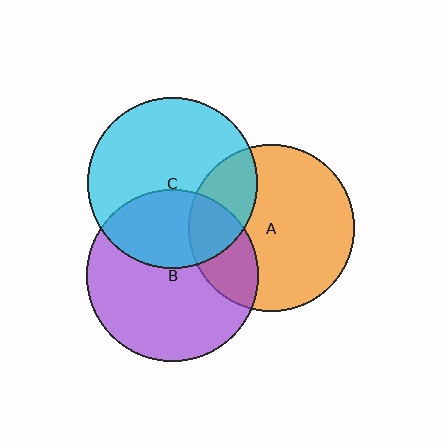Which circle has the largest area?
Circle B (purple).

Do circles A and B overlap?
Yes.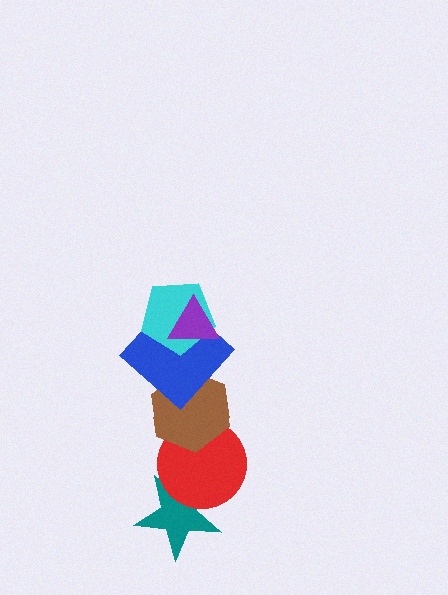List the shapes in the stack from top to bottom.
From top to bottom: the purple triangle, the cyan pentagon, the blue diamond, the brown hexagon, the red circle, the teal star.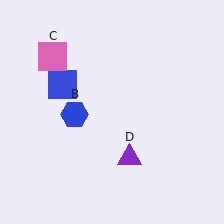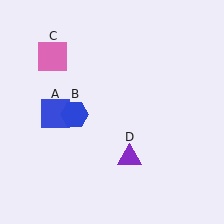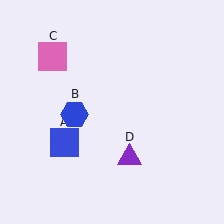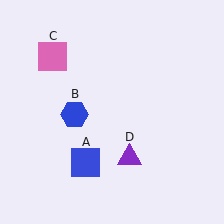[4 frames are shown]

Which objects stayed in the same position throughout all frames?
Blue hexagon (object B) and pink square (object C) and purple triangle (object D) remained stationary.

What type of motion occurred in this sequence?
The blue square (object A) rotated counterclockwise around the center of the scene.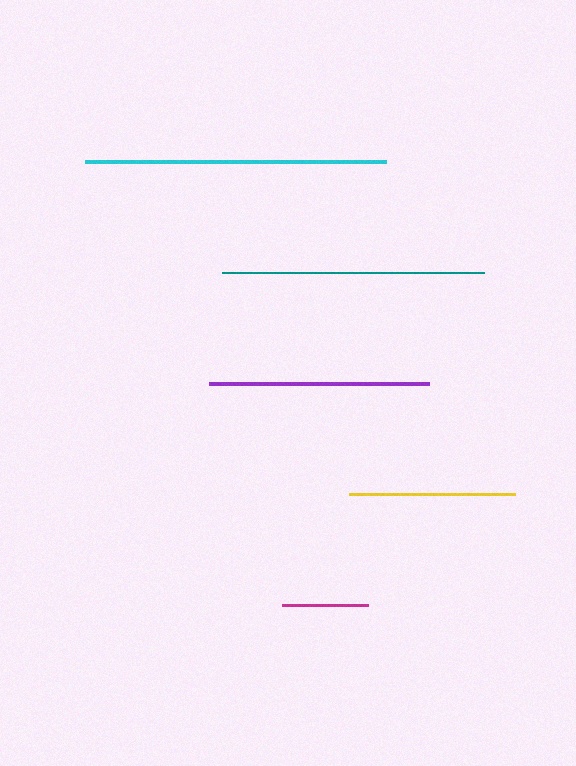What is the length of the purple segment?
The purple segment is approximately 220 pixels long.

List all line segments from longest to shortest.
From longest to shortest: cyan, teal, purple, yellow, magenta.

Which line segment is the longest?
The cyan line is the longest at approximately 301 pixels.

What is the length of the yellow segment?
The yellow segment is approximately 166 pixels long.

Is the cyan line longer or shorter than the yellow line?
The cyan line is longer than the yellow line.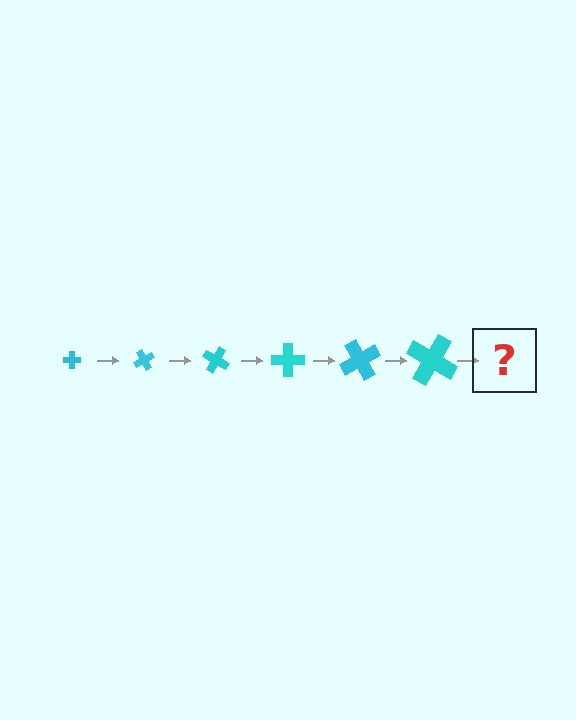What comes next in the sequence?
The next element should be a cross, larger than the previous one and rotated 360 degrees from the start.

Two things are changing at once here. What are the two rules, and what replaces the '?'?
The two rules are that the cross grows larger each step and it rotates 60 degrees each step. The '?' should be a cross, larger than the previous one and rotated 360 degrees from the start.